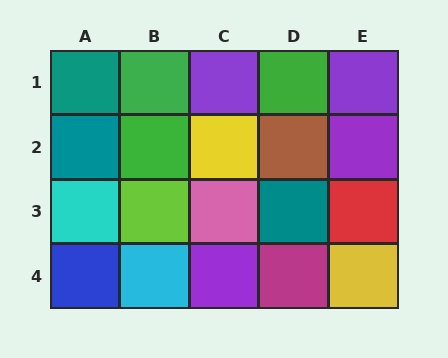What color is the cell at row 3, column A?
Cyan.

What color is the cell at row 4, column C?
Purple.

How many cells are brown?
1 cell is brown.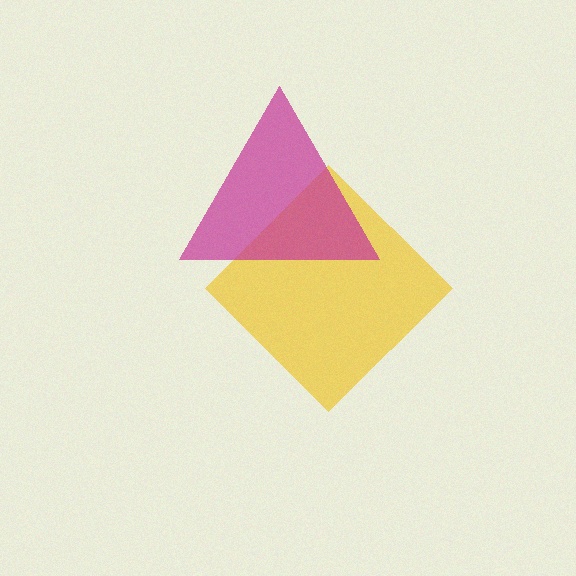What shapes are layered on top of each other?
The layered shapes are: a yellow diamond, a magenta triangle.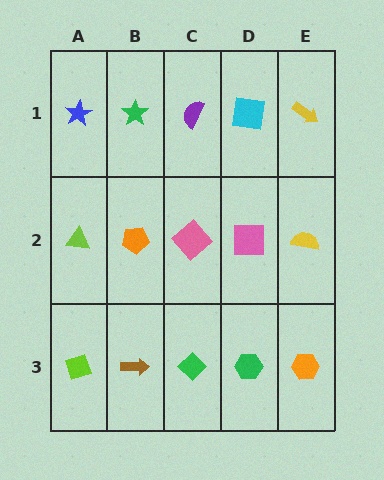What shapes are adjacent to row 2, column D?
A cyan square (row 1, column D), a green hexagon (row 3, column D), a pink diamond (row 2, column C), a yellow semicircle (row 2, column E).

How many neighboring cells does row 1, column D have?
3.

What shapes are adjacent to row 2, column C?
A purple semicircle (row 1, column C), a green diamond (row 3, column C), an orange pentagon (row 2, column B), a pink square (row 2, column D).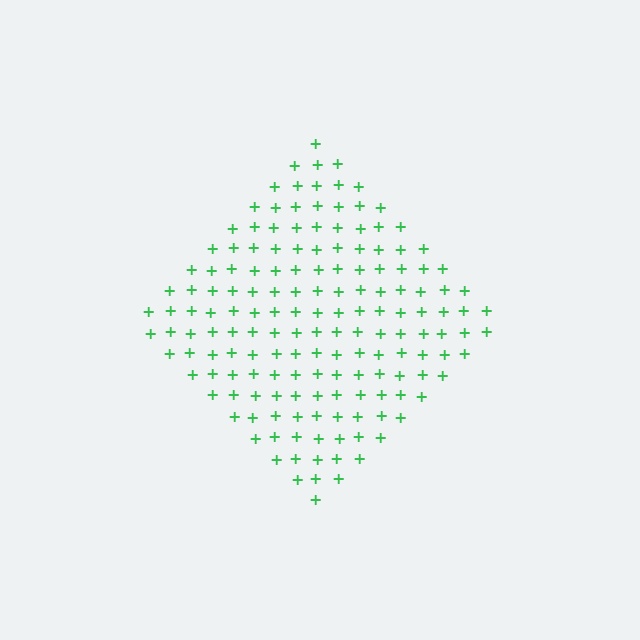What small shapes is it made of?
It is made of small plus signs.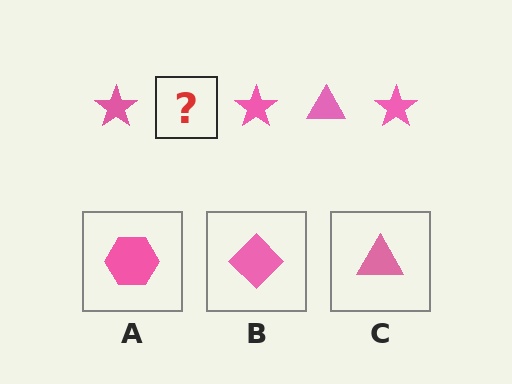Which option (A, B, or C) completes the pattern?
C.